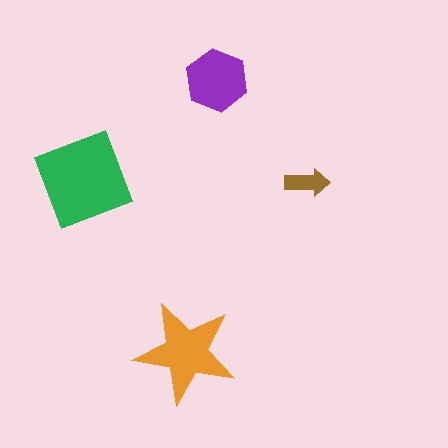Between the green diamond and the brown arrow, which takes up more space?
The green diamond.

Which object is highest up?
The purple hexagon is topmost.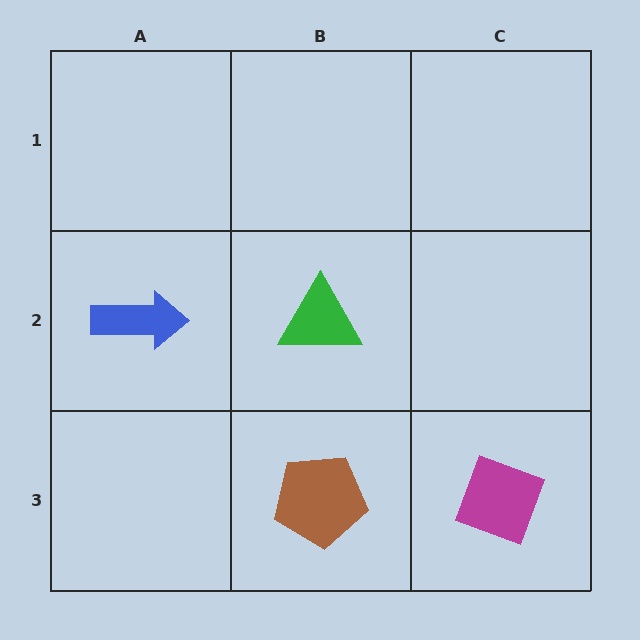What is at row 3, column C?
A magenta diamond.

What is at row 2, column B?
A green triangle.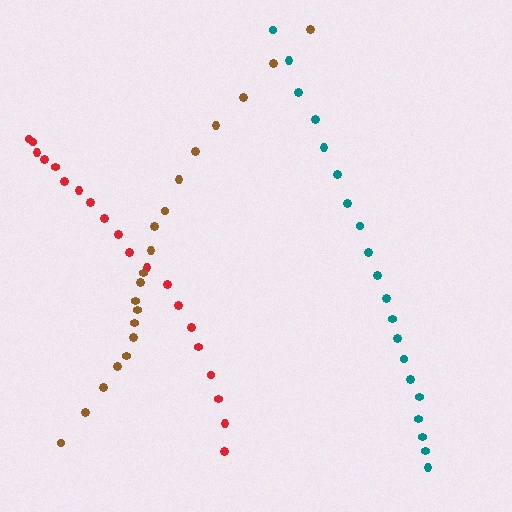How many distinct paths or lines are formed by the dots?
There are 3 distinct paths.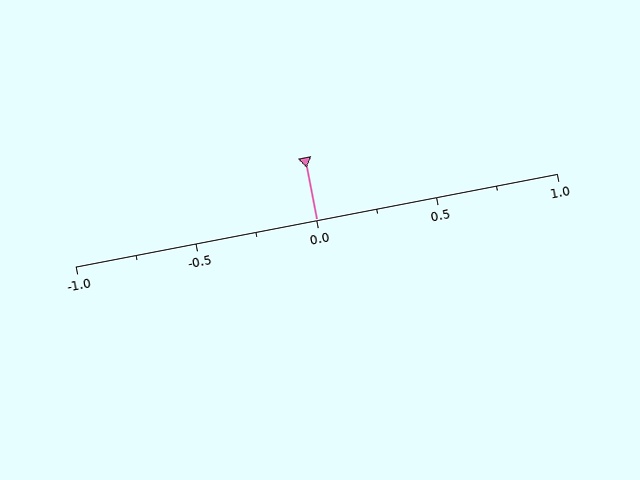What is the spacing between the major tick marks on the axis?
The major ticks are spaced 0.5 apart.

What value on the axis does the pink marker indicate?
The marker indicates approximately 0.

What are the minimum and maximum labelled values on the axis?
The axis runs from -1.0 to 1.0.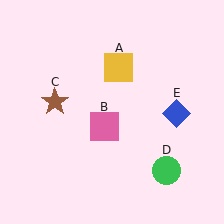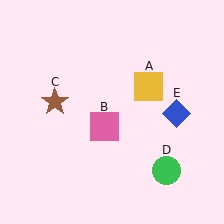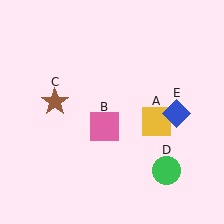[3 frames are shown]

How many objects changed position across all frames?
1 object changed position: yellow square (object A).